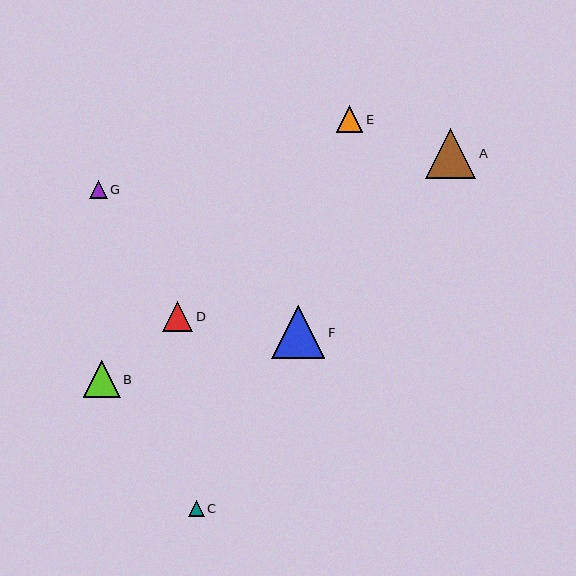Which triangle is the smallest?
Triangle C is the smallest with a size of approximately 16 pixels.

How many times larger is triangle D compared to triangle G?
Triangle D is approximately 1.7 times the size of triangle G.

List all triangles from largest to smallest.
From largest to smallest: F, A, B, D, E, G, C.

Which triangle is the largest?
Triangle F is the largest with a size of approximately 53 pixels.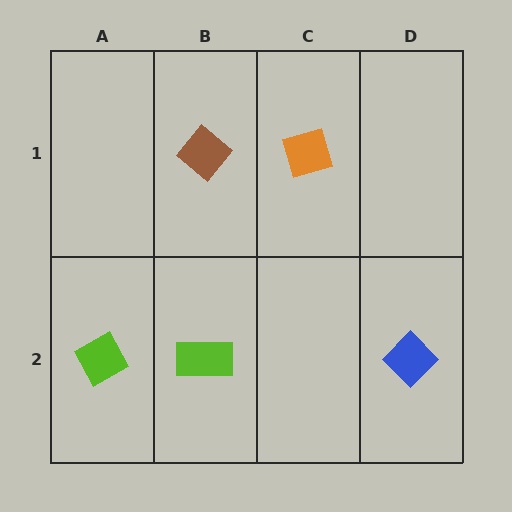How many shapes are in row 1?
2 shapes.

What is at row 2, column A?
A lime diamond.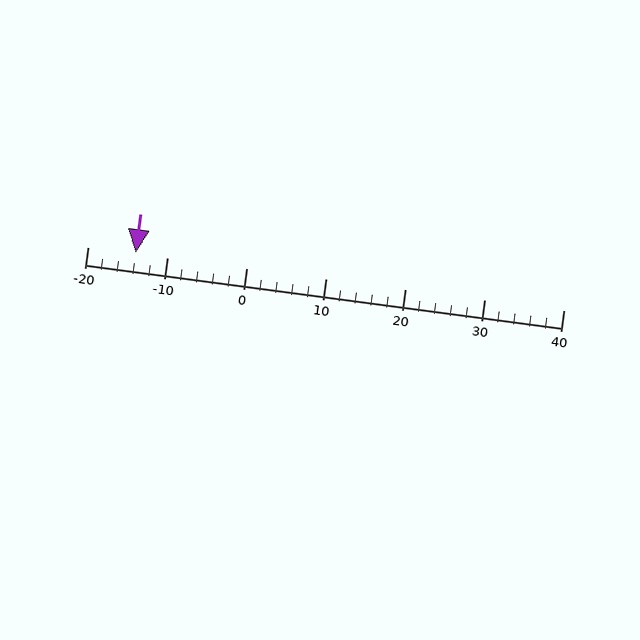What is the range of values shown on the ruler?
The ruler shows values from -20 to 40.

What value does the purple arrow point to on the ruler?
The purple arrow points to approximately -14.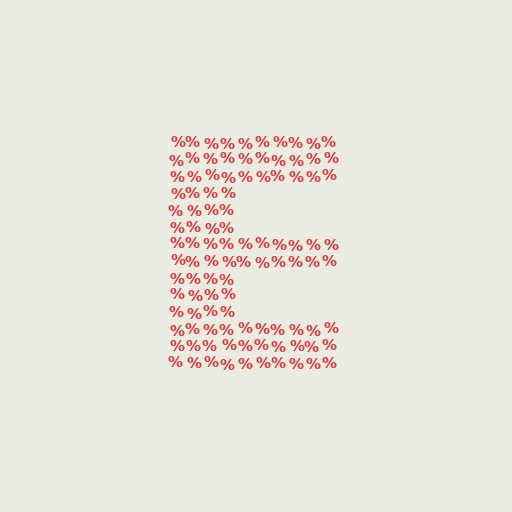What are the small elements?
The small elements are percent signs.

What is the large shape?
The large shape is the letter E.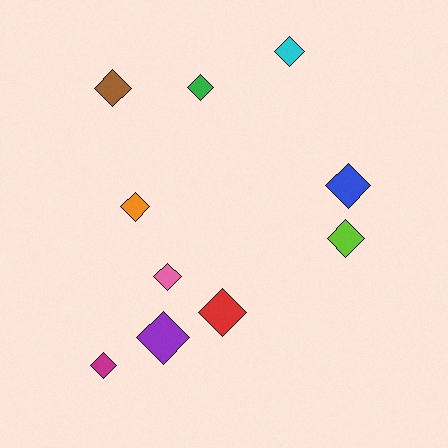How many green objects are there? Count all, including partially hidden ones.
There is 1 green object.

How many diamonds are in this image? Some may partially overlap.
There are 10 diamonds.